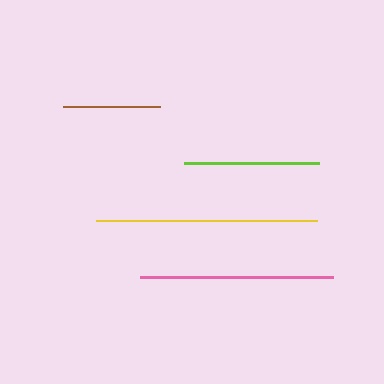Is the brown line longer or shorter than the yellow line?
The yellow line is longer than the brown line.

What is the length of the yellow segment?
The yellow segment is approximately 221 pixels long.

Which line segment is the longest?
The yellow line is the longest at approximately 221 pixels.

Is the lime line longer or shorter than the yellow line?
The yellow line is longer than the lime line.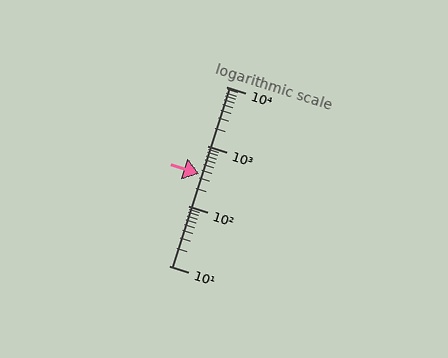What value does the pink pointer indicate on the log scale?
The pointer indicates approximately 350.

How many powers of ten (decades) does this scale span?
The scale spans 3 decades, from 10 to 10000.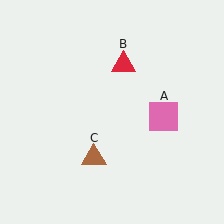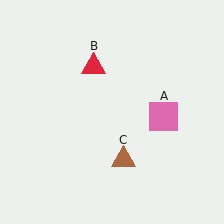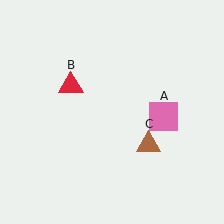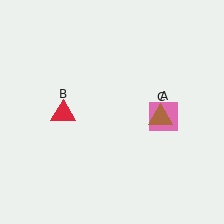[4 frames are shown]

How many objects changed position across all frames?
2 objects changed position: red triangle (object B), brown triangle (object C).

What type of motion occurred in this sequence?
The red triangle (object B), brown triangle (object C) rotated counterclockwise around the center of the scene.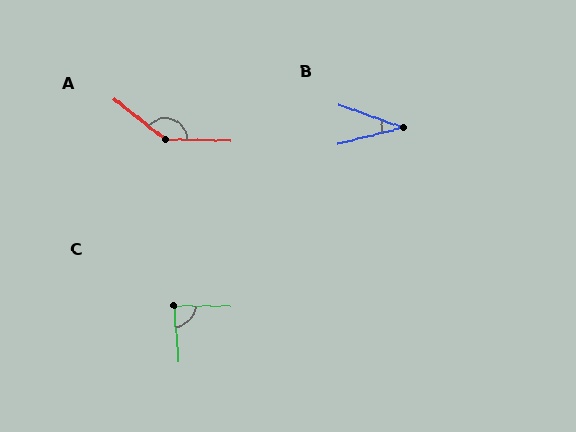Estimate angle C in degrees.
Approximately 84 degrees.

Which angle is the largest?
A, at approximately 143 degrees.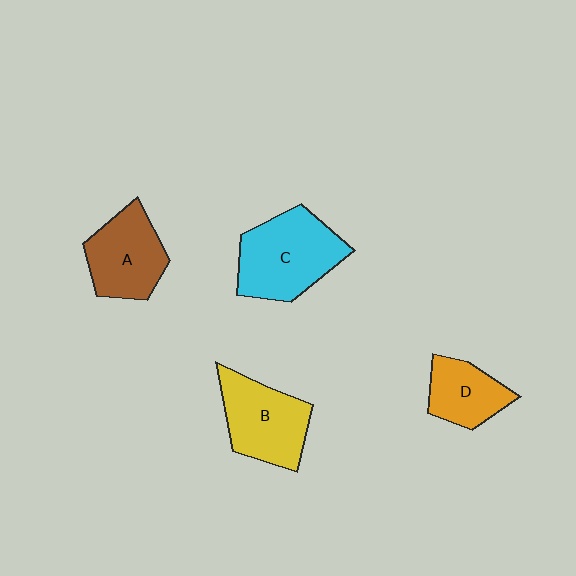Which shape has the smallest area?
Shape D (orange).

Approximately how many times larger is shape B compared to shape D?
Approximately 1.4 times.